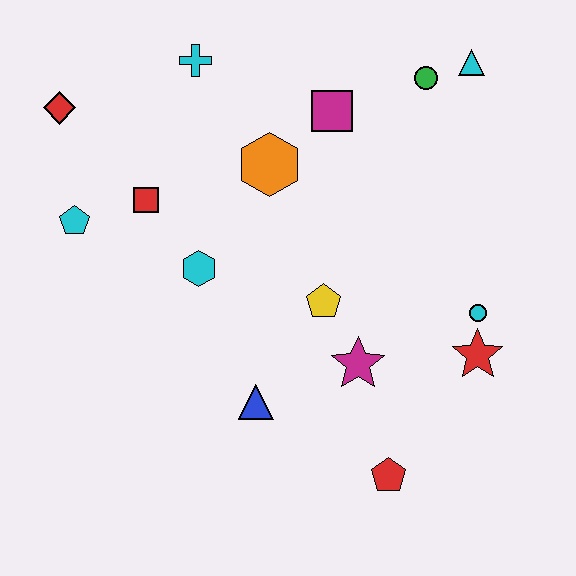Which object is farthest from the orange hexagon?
The red pentagon is farthest from the orange hexagon.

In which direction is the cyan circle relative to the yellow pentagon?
The cyan circle is to the right of the yellow pentagon.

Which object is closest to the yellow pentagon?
The magenta star is closest to the yellow pentagon.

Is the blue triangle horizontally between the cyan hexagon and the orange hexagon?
Yes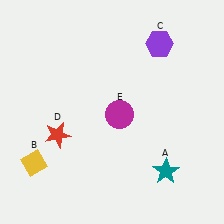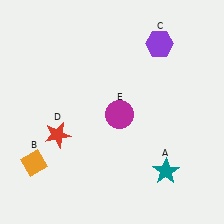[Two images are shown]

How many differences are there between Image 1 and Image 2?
There is 1 difference between the two images.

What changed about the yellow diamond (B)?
In Image 1, B is yellow. In Image 2, it changed to orange.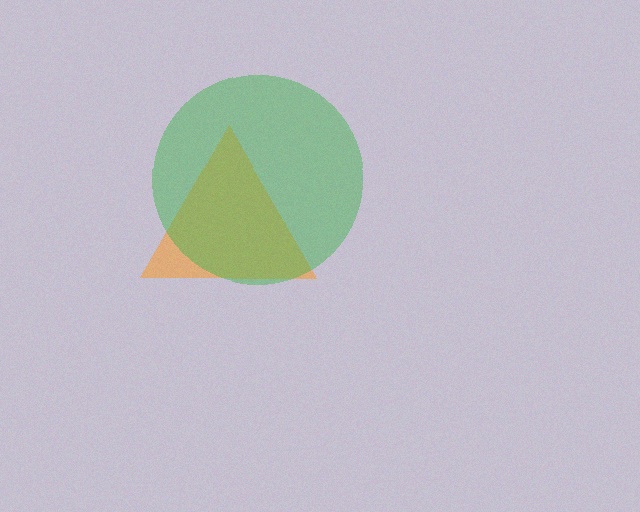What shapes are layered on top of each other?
The layered shapes are: an orange triangle, a green circle.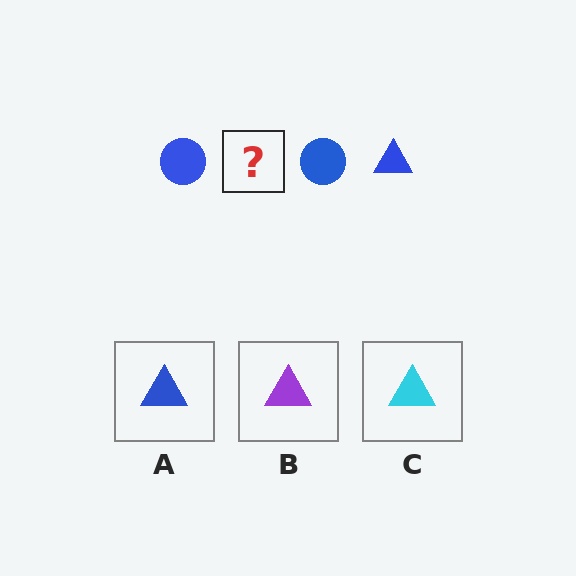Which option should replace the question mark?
Option A.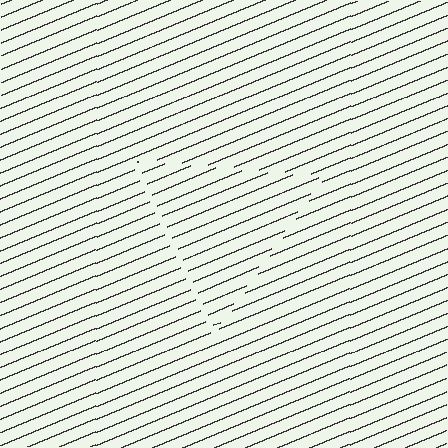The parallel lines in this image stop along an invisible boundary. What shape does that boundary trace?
An illusory triangle. The interior of the shape contains the same grating, shifted by half a period — the contour is defined by the phase discontinuity where line-ends from the inner and outer gratings abut.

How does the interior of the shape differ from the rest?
The interior of the shape contains the same grating, shifted by half a period — the contour is defined by the phase discontinuity where line-ends from the inner and outer gratings abut.